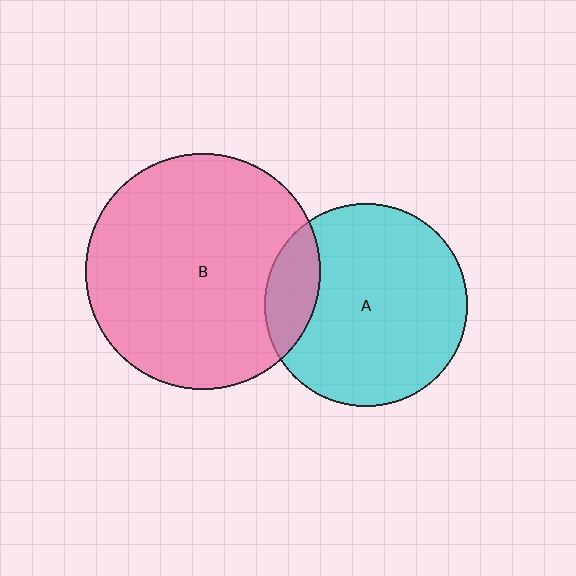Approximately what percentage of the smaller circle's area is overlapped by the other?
Approximately 15%.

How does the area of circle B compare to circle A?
Approximately 1.3 times.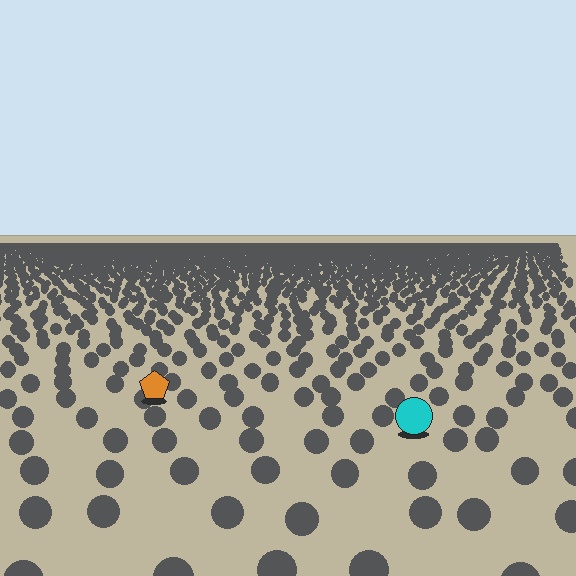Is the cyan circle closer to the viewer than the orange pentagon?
Yes. The cyan circle is closer — you can tell from the texture gradient: the ground texture is coarser near it.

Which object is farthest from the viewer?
The orange pentagon is farthest from the viewer. It appears smaller and the ground texture around it is denser.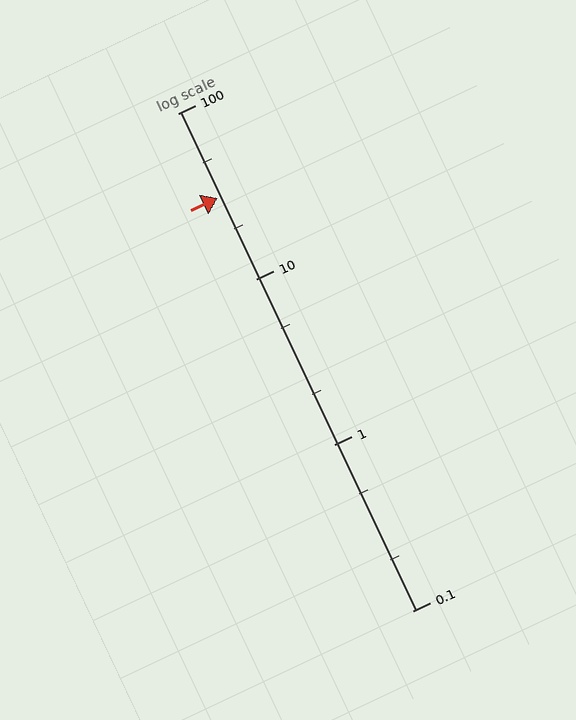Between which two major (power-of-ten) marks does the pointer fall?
The pointer is between 10 and 100.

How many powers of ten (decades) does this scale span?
The scale spans 3 decades, from 0.1 to 100.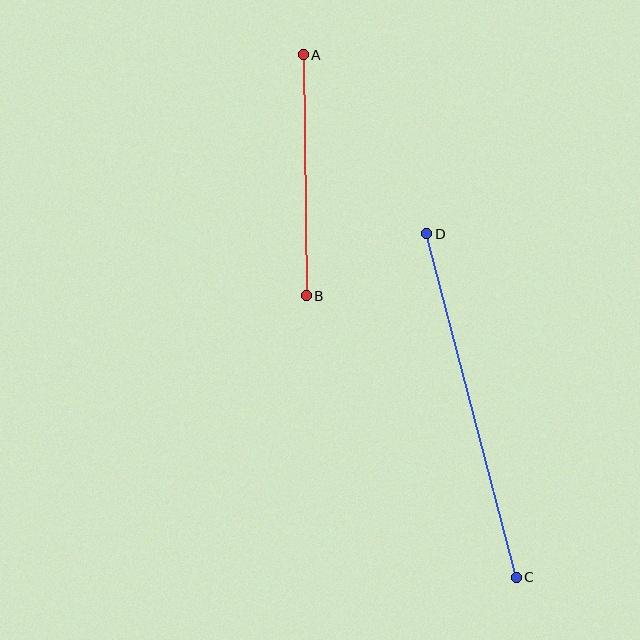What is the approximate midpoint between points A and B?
The midpoint is at approximately (305, 175) pixels.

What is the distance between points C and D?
The distance is approximately 355 pixels.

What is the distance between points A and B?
The distance is approximately 241 pixels.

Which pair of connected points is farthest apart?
Points C and D are farthest apart.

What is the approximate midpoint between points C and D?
The midpoint is at approximately (472, 405) pixels.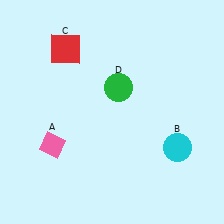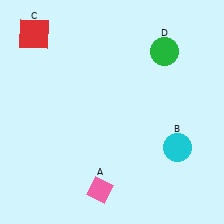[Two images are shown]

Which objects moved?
The objects that moved are: the pink diamond (A), the red square (C), the green circle (D).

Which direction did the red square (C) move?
The red square (C) moved left.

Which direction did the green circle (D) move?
The green circle (D) moved right.